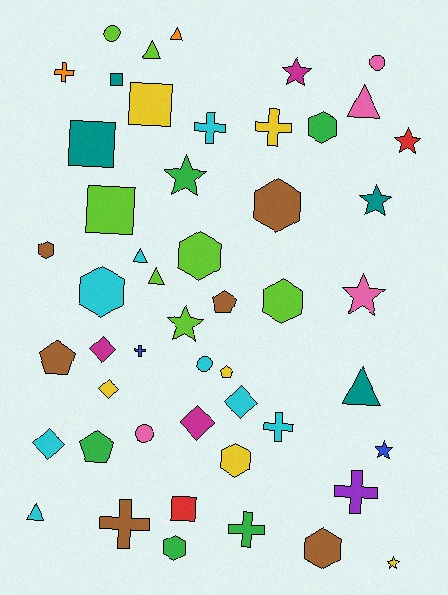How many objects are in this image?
There are 50 objects.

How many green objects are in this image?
There are 5 green objects.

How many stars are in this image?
There are 8 stars.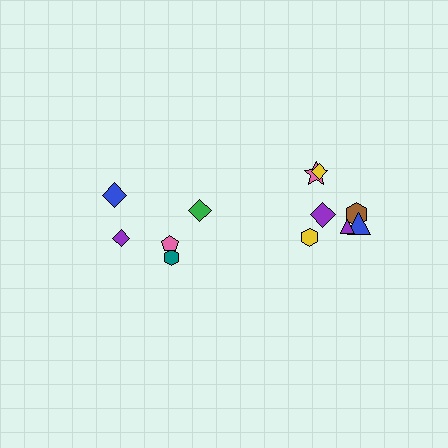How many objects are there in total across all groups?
There are 12 objects.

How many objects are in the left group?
There are 5 objects.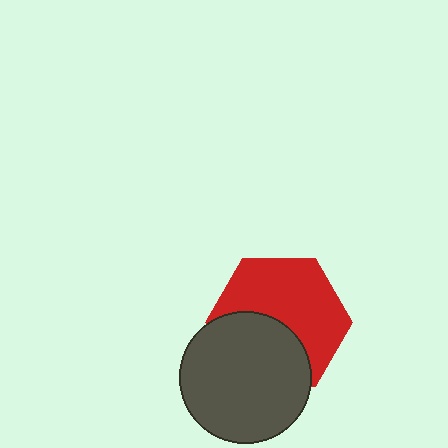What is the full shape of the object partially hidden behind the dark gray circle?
The partially hidden object is a red hexagon.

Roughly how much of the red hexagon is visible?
About half of it is visible (roughly 59%).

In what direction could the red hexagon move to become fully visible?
The red hexagon could move up. That would shift it out from behind the dark gray circle entirely.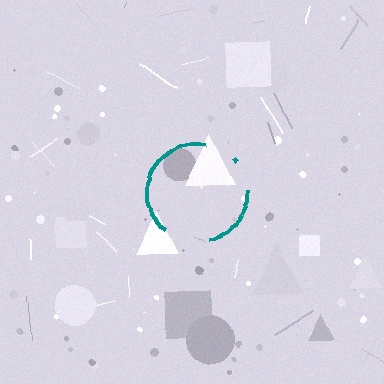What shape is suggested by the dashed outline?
The dashed outline suggests a circle.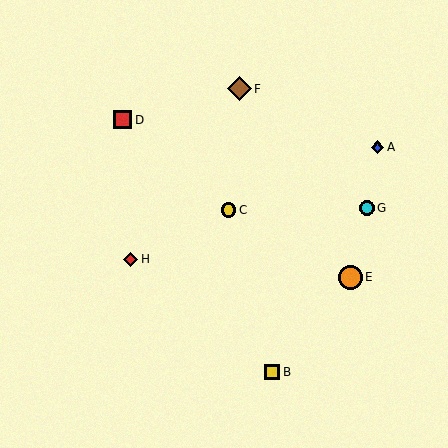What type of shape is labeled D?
Shape D is a red square.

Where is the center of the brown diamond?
The center of the brown diamond is at (239, 89).